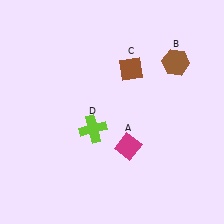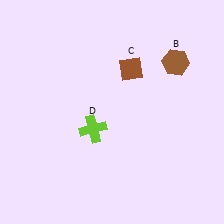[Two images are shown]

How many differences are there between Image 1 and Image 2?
There is 1 difference between the two images.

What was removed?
The magenta diamond (A) was removed in Image 2.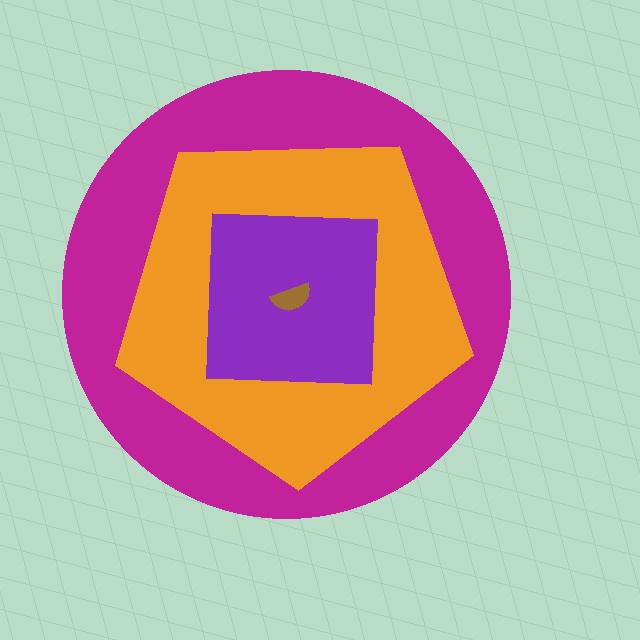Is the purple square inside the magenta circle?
Yes.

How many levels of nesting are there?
4.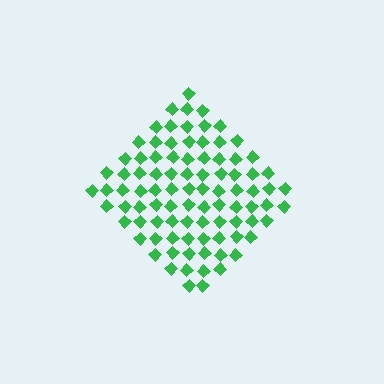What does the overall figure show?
The overall figure shows a diamond.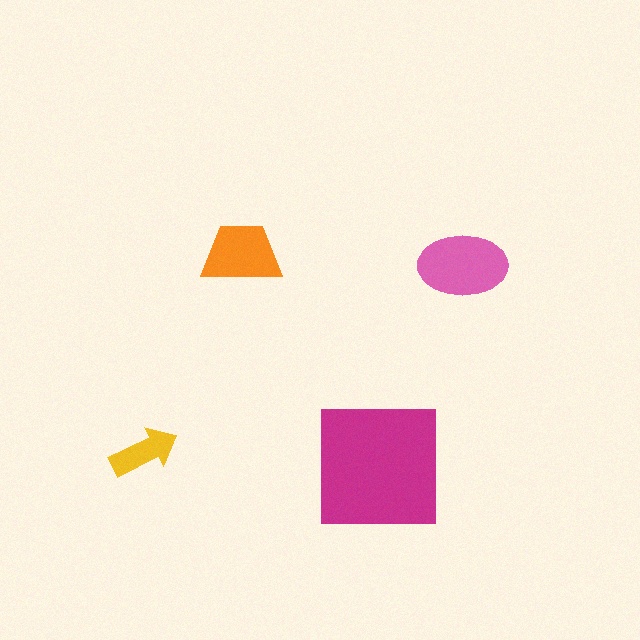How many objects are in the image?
There are 4 objects in the image.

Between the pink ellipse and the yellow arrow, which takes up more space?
The pink ellipse.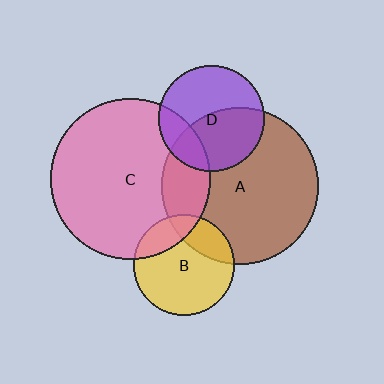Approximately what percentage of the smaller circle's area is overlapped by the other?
Approximately 20%.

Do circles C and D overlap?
Yes.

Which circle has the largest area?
Circle C (pink).